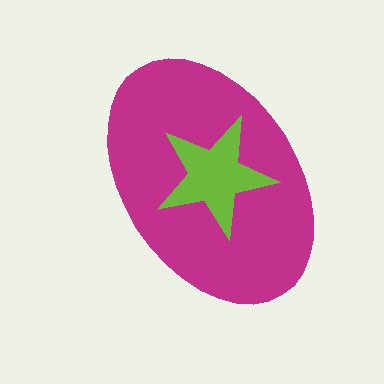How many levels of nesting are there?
2.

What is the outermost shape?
The magenta ellipse.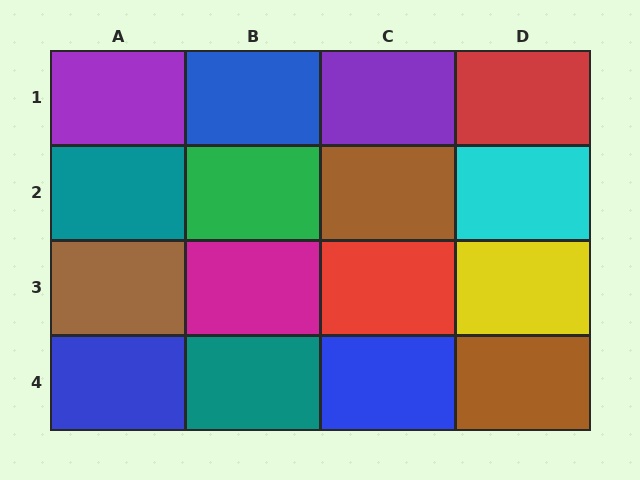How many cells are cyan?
1 cell is cyan.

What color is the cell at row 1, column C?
Purple.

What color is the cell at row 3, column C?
Red.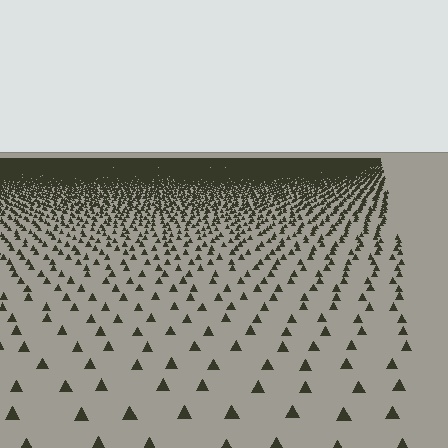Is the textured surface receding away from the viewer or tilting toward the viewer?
The surface is receding away from the viewer. Texture elements get smaller and denser toward the top.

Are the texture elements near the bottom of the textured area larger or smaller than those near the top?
Larger. Near the bottom, elements are closer to the viewer and appear at a bigger on-screen size.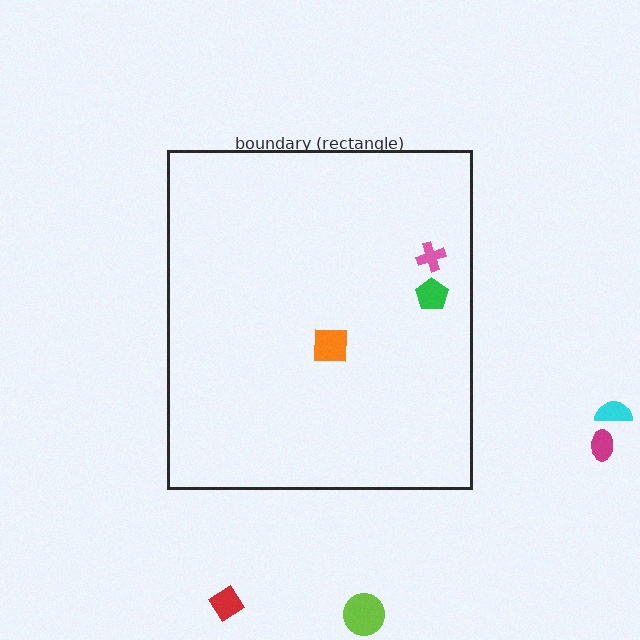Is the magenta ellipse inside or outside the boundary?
Outside.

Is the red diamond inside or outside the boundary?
Outside.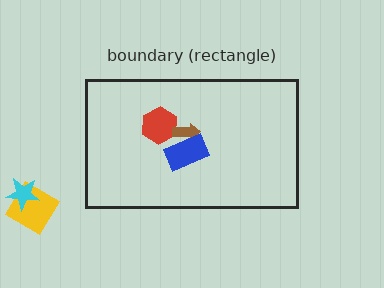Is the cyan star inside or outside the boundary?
Outside.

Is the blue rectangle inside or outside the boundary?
Inside.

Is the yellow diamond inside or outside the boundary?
Outside.